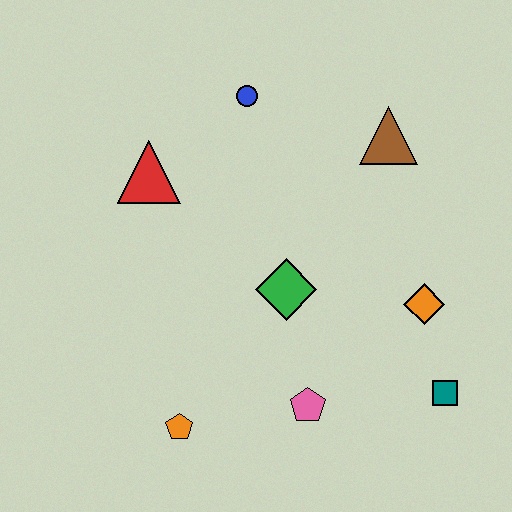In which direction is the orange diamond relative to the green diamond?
The orange diamond is to the right of the green diamond.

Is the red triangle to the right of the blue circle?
No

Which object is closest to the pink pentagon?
The green diamond is closest to the pink pentagon.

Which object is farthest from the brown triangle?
The orange pentagon is farthest from the brown triangle.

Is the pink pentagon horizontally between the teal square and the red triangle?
Yes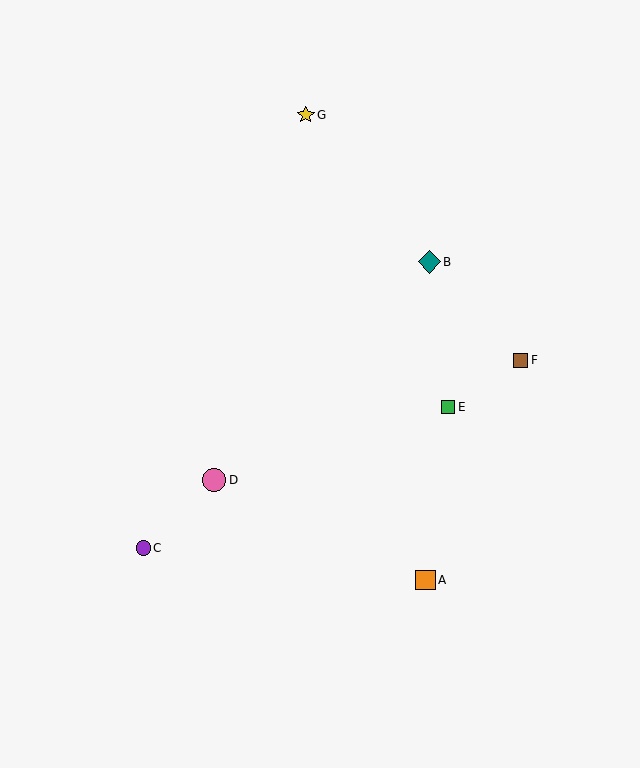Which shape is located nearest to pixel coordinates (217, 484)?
The pink circle (labeled D) at (214, 480) is nearest to that location.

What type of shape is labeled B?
Shape B is a teal diamond.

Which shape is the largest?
The pink circle (labeled D) is the largest.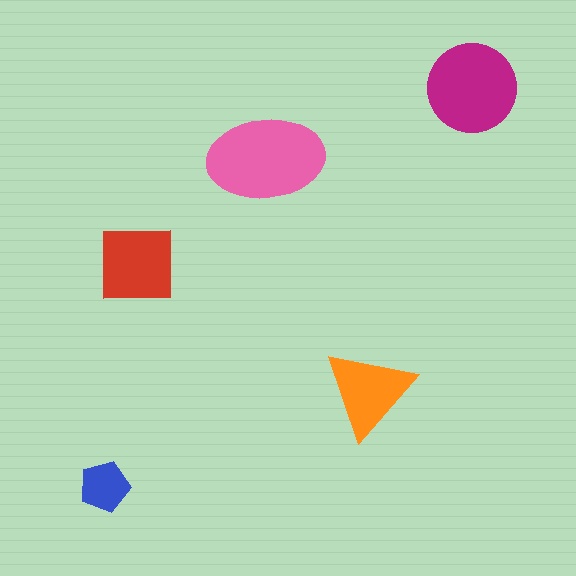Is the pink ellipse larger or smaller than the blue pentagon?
Larger.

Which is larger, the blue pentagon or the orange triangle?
The orange triangle.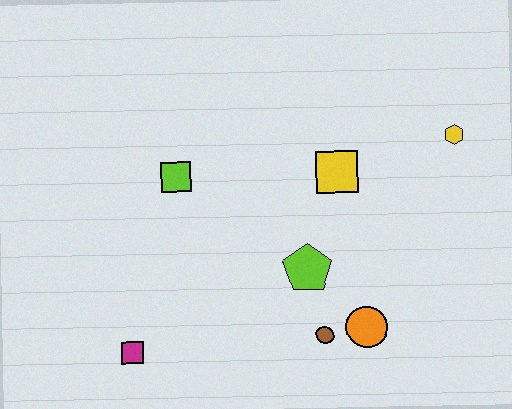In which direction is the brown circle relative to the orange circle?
The brown circle is to the left of the orange circle.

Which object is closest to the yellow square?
The lime pentagon is closest to the yellow square.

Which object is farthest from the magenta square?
The yellow hexagon is farthest from the magenta square.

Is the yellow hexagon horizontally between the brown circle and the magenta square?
No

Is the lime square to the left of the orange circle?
Yes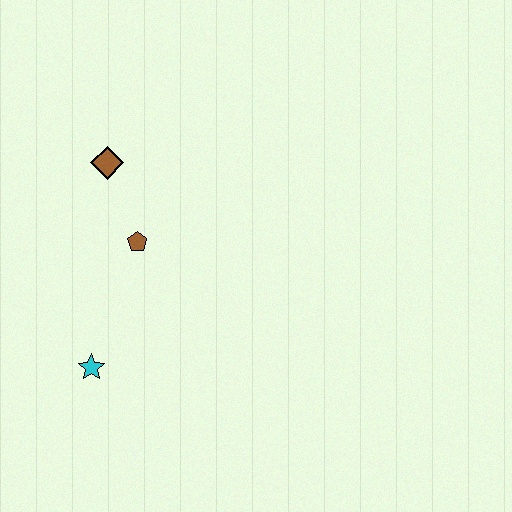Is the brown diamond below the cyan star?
No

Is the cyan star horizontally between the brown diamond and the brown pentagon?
No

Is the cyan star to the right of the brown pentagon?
No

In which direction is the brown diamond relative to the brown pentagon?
The brown diamond is above the brown pentagon.